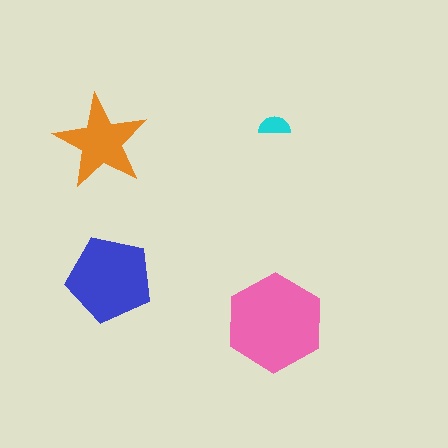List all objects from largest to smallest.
The pink hexagon, the blue pentagon, the orange star, the cyan semicircle.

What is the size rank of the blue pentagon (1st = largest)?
2nd.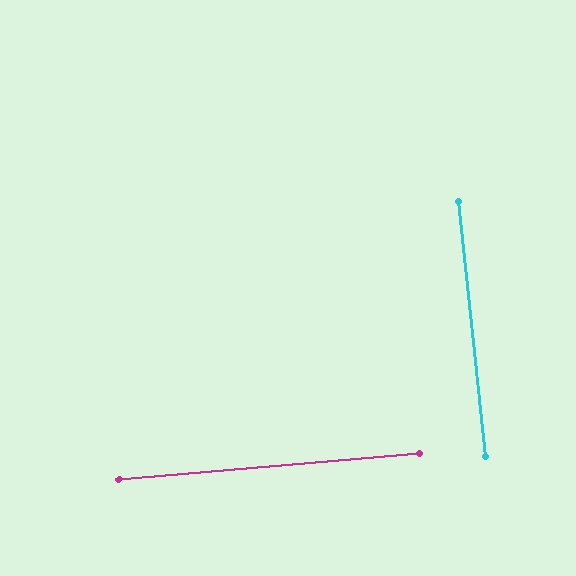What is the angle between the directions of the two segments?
Approximately 89 degrees.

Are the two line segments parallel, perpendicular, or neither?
Perpendicular — they meet at approximately 89°.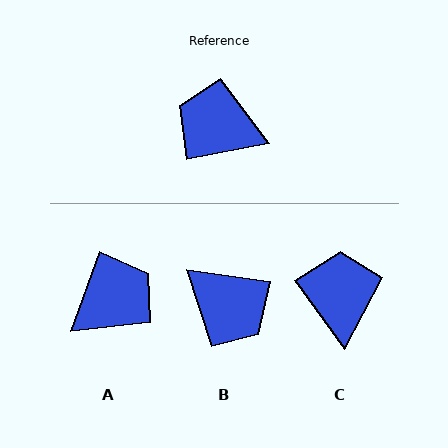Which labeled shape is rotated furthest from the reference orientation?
B, about 161 degrees away.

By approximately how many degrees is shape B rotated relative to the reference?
Approximately 161 degrees counter-clockwise.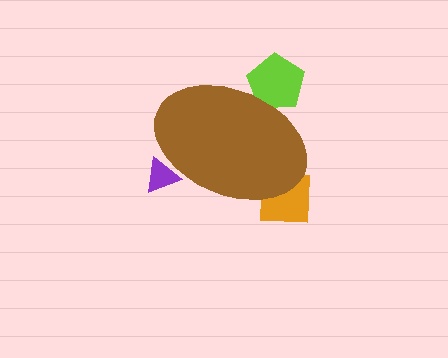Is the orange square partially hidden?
Yes, the orange square is partially hidden behind the brown ellipse.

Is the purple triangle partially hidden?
Yes, the purple triangle is partially hidden behind the brown ellipse.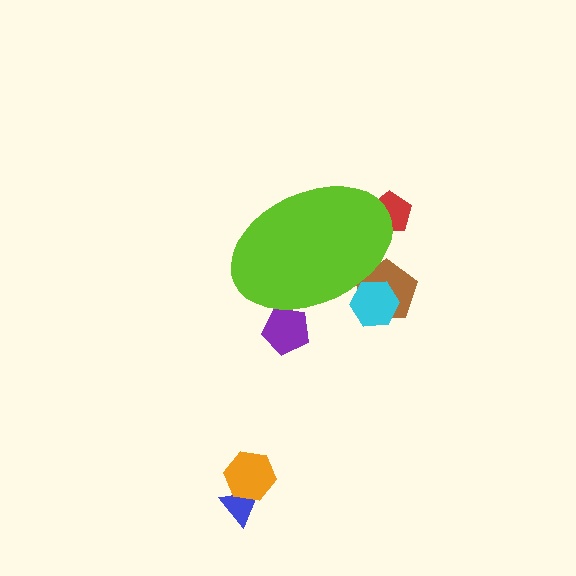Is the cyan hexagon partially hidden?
Yes, the cyan hexagon is partially hidden behind the lime ellipse.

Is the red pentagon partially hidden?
Yes, the red pentagon is partially hidden behind the lime ellipse.